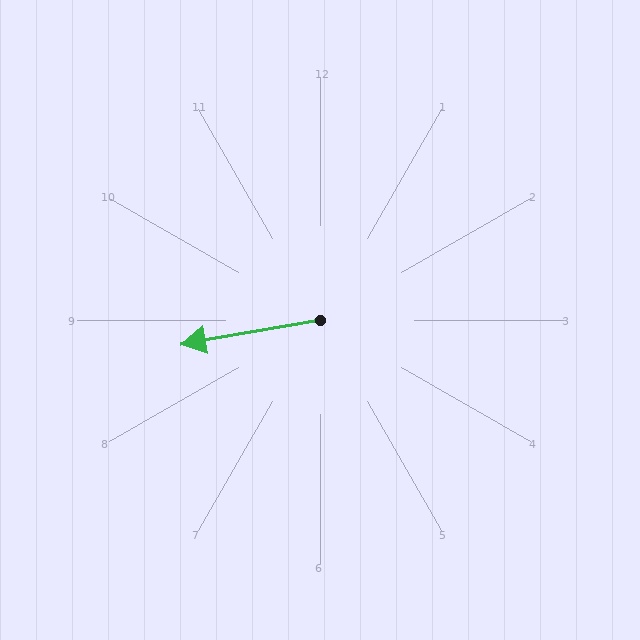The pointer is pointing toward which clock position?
Roughly 9 o'clock.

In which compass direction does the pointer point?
West.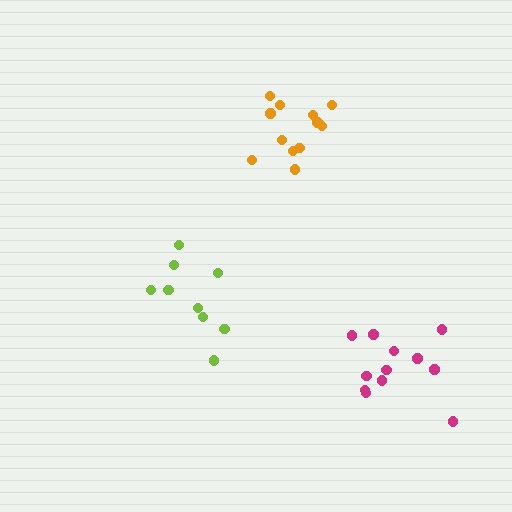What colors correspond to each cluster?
The clusters are colored: magenta, lime, orange.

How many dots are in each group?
Group 1: 12 dots, Group 2: 9 dots, Group 3: 12 dots (33 total).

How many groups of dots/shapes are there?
There are 3 groups.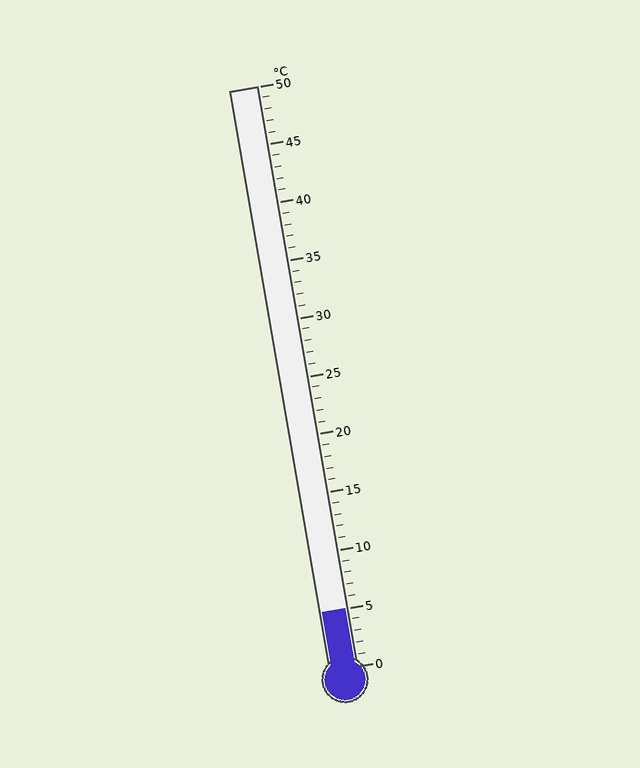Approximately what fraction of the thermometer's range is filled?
The thermometer is filled to approximately 10% of its range.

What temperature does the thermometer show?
The thermometer shows approximately 5°C.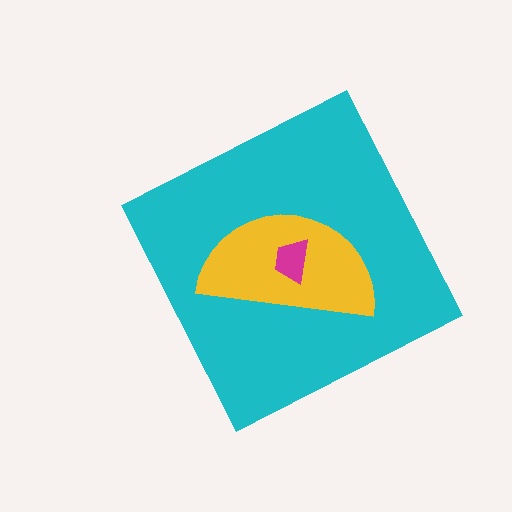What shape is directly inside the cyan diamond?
The yellow semicircle.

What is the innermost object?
The magenta trapezoid.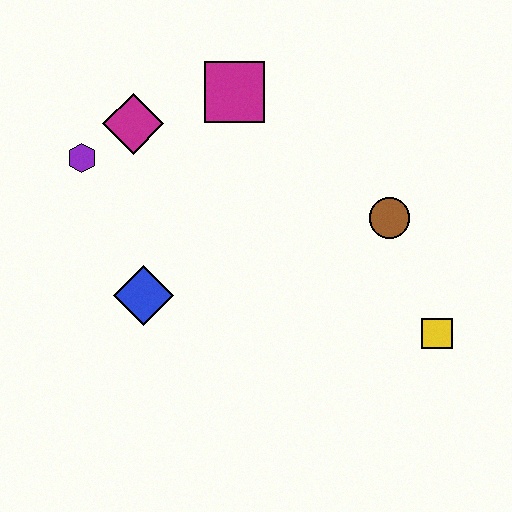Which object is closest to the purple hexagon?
The magenta diamond is closest to the purple hexagon.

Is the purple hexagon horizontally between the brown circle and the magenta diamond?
No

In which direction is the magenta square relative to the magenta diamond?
The magenta square is to the right of the magenta diamond.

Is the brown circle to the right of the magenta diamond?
Yes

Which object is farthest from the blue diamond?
The yellow square is farthest from the blue diamond.